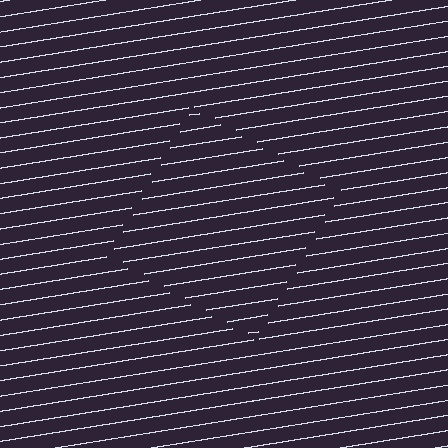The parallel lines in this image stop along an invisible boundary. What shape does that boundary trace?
An illusory square. The interior of the shape contains the same grating, shifted by half a period — the contour is defined by the phase discontinuity where line-ends from the inner and outer gratings abut.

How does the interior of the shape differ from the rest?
The interior of the shape contains the same grating, shifted by half a period — the contour is defined by the phase discontinuity where line-ends from the inner and outer gratings abut.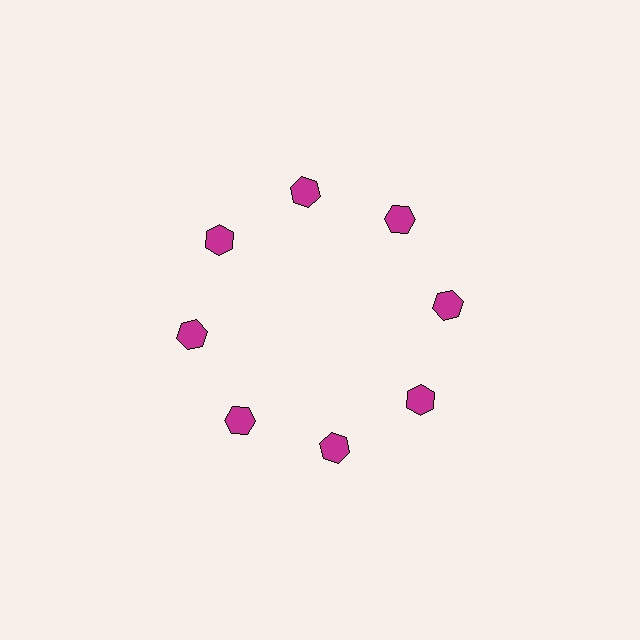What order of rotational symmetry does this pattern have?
This pattern has 8-fold rotational symmetry.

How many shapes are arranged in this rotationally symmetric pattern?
There are 8 shapes, arranged in 8 groups of 1.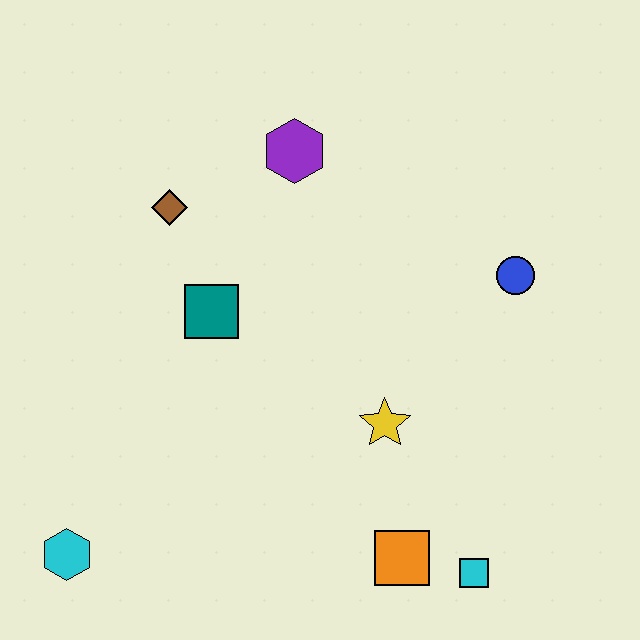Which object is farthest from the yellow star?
The cyan hexagon is farthest from the yellow star.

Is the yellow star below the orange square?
No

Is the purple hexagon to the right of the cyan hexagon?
Yes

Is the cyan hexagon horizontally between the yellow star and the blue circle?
No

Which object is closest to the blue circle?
The yellow star is closest to the blue circle.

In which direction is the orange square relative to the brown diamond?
The orange square is below the brown diamond.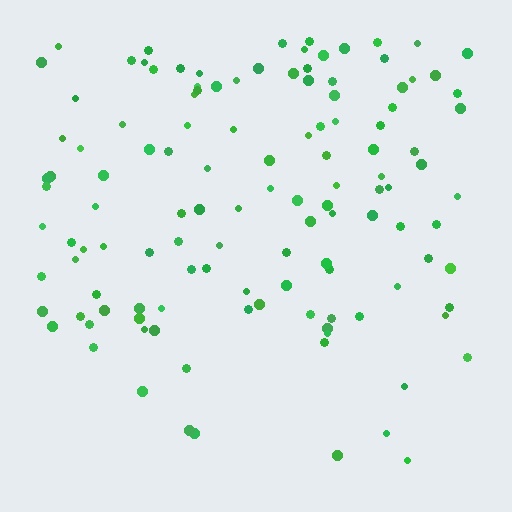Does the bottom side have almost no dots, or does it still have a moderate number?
Still a moderate number, just noticeably fewer than the top.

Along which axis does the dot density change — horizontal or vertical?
Vertical.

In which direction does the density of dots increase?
From bottom to top, with the top side densest.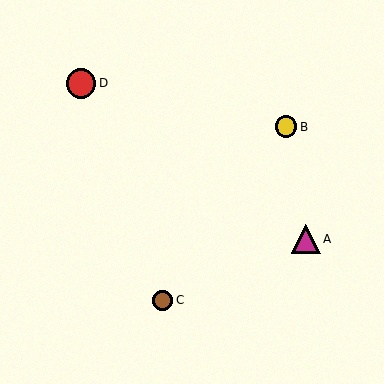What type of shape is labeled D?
Shape D is a red circle.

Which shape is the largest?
The red circle (labeled D) is the largest.